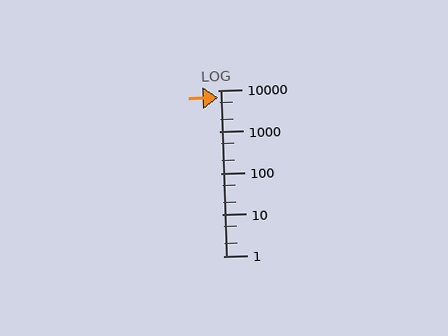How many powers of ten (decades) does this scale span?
The scale spans 4 decades, from 1 to 10000.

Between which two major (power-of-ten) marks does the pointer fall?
The pointer is between 1000 and 10000.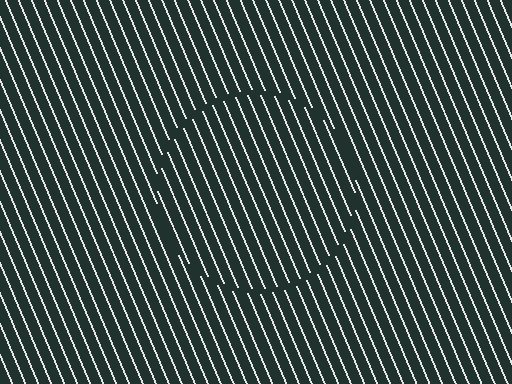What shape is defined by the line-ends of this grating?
An illusory circle. The interior of the shape contains the same grating, shifted by half a period — the contour is defined by the phase discontinuity where line-ends from the inner and outer gratings abut.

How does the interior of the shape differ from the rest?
The interior of the shape contains the same grating, shifted by half a period — the contour is defined by the phase discontinuity where line-ends from the inner and outer gratings abut.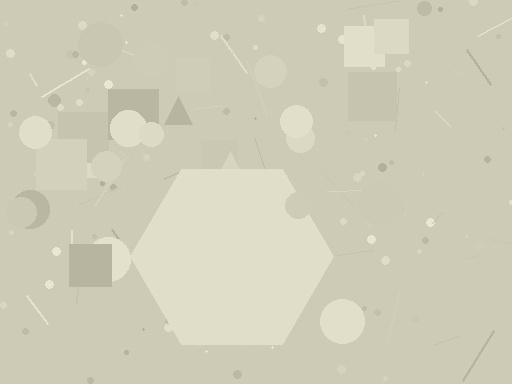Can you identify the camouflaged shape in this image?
The camouflaged shape is a hexagon.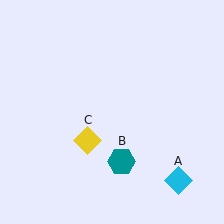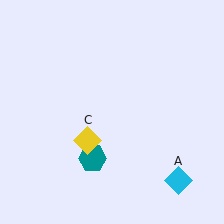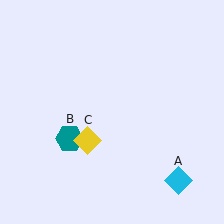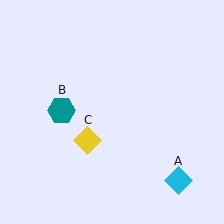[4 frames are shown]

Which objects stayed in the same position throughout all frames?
Cyan diamond (object A) and yellow diamond (object C) remained stationary.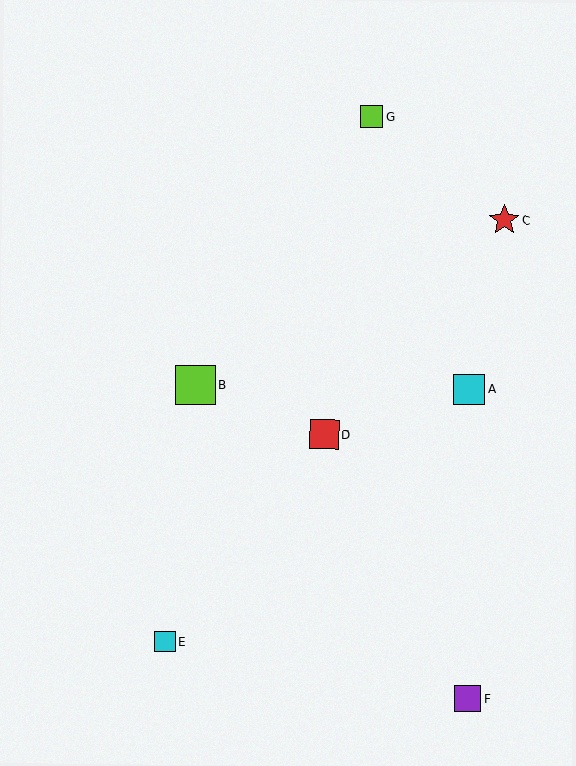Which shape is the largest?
The lime square (labeled B) is the largest.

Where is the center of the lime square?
The center of the lime square is at (372, 117).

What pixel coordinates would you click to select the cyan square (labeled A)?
Click at (469, 389) to select the cyan square A.